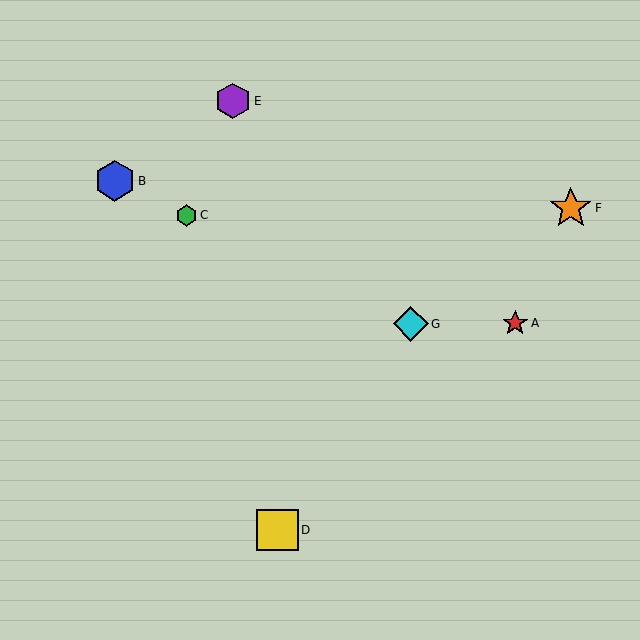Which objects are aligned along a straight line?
Objects B, C, G are aligned along a straight line.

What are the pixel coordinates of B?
Object B is at (115, 181).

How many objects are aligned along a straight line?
3 objects (B, C, G) are aligned along a straight line.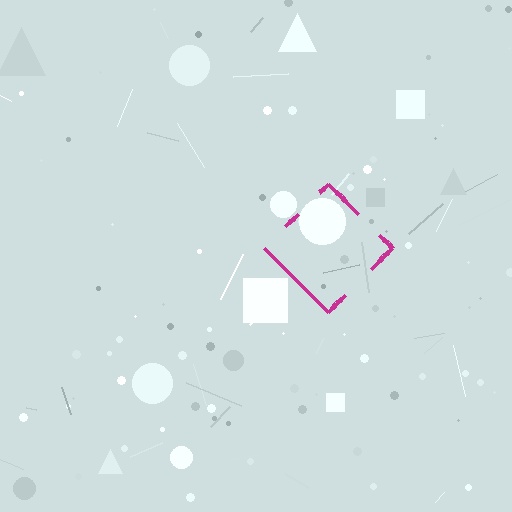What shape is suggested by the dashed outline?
The dashed outline suggests a diamond.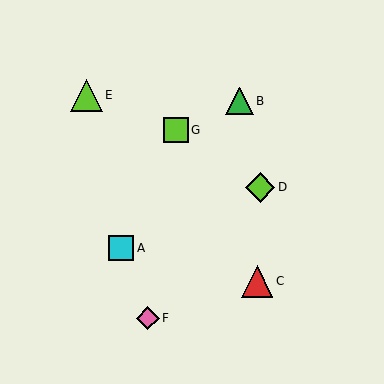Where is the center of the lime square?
The center of the lime square is at (176, 130).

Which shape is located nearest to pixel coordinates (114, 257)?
The cyan square (labeled A) at (121, 248) is nearest to that location.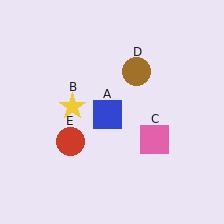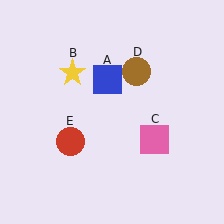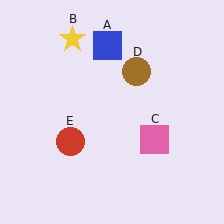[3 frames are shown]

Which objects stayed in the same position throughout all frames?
Pink square (object C) and brown circle (object D) and red circle (object E) remained stationary.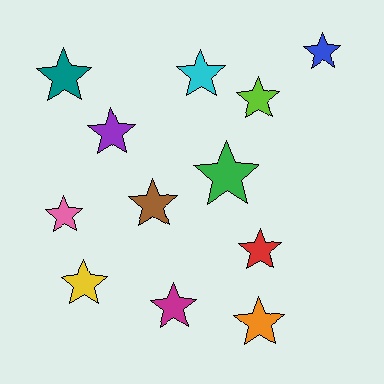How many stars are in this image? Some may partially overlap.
There are 12 stars.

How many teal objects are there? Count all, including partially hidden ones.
There is 1 teal object.